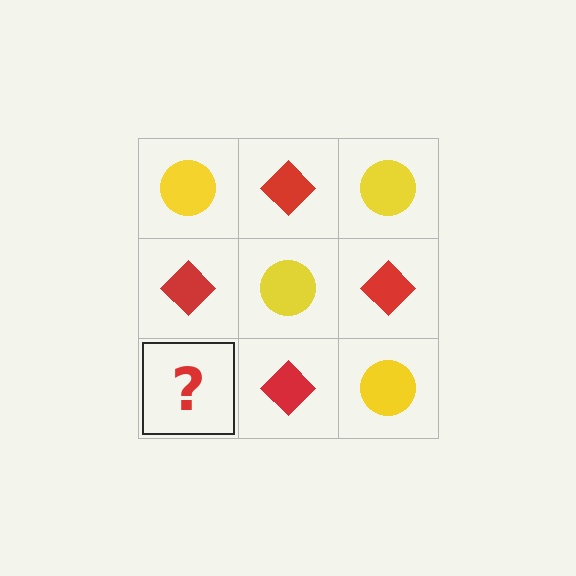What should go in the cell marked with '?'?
The missing cell should contain a yellow circle.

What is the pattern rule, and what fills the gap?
The rule is that it alternates yellow circle and red diamond in a checkerboard pattern. The gap should be filled with a yellow circle.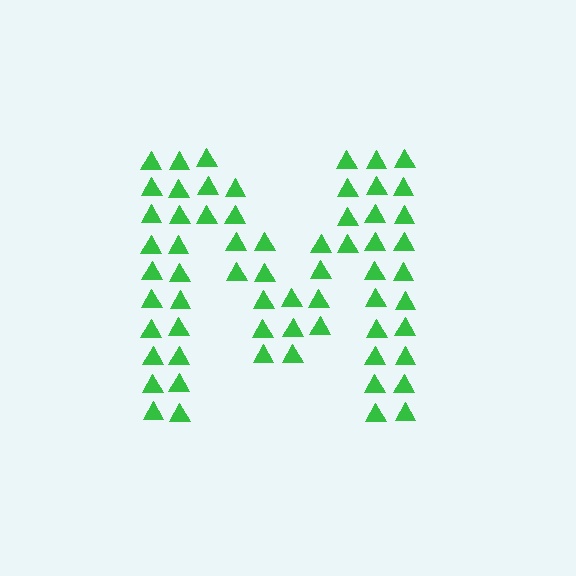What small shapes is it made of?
It is made of small triangles.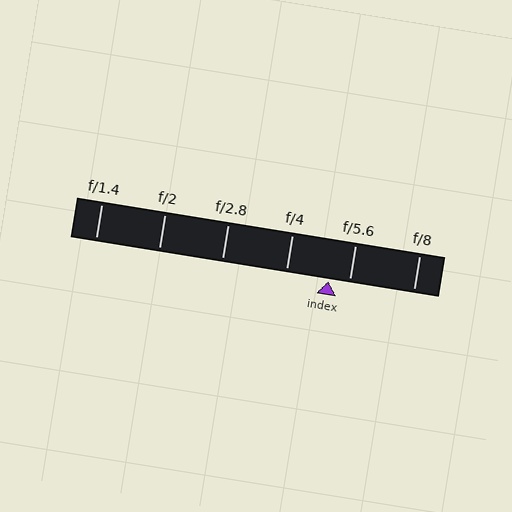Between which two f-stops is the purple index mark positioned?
The index mark is between f/4 and f/5.6.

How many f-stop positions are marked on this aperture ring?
There are 6 f-stop positions marked.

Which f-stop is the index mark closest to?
The index mark is closest to f/5.6.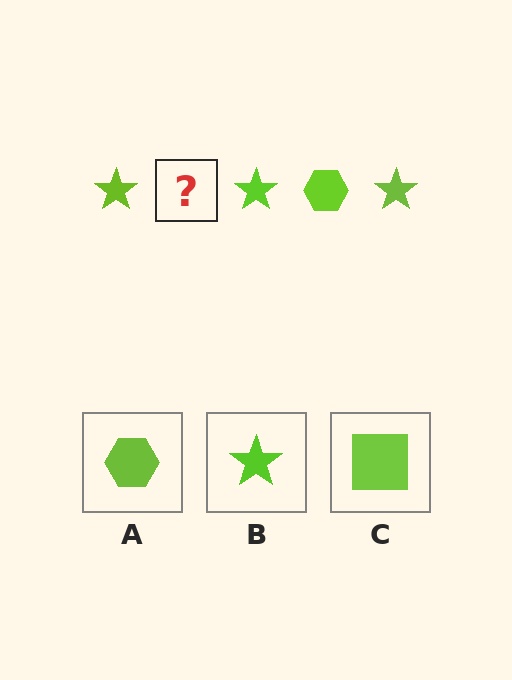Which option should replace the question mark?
Option A.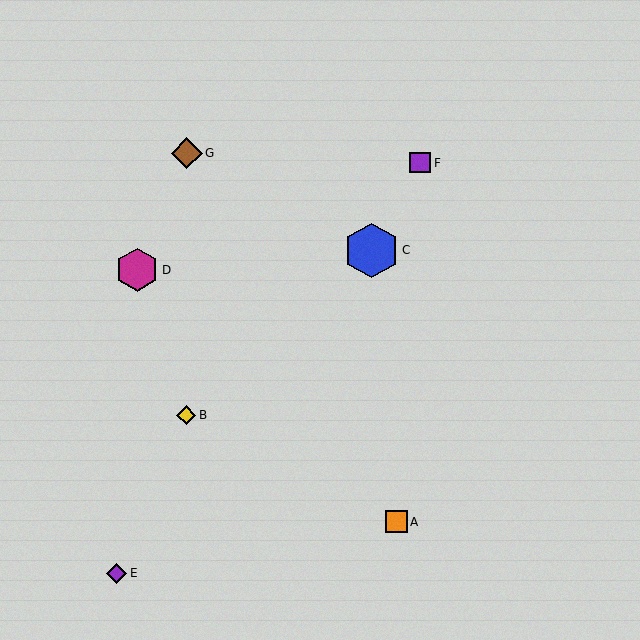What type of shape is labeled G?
Shape G is a brown diamond.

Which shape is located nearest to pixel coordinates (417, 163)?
The purple square (labeled F) at (420, 163) is nearest to that location.